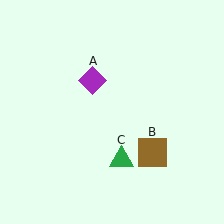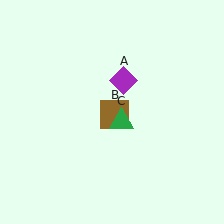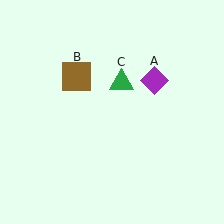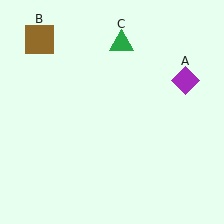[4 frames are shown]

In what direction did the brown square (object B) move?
The brown square (object B) moved up and to the left.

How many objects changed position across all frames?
3 objects changed position: purple diamond (object A), brown square (object B), green triangle (object C).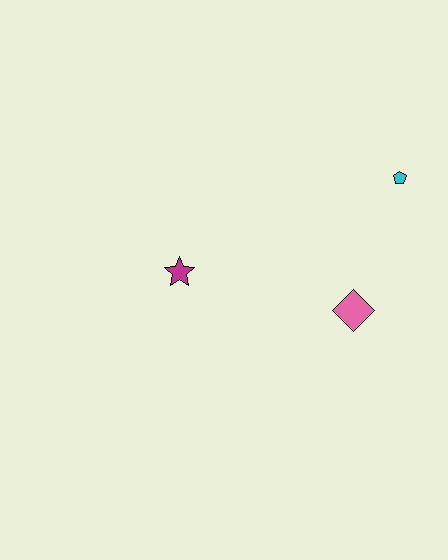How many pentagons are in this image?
There is 1 pentagon.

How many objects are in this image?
There are 3 objects.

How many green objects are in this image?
There are no green objects.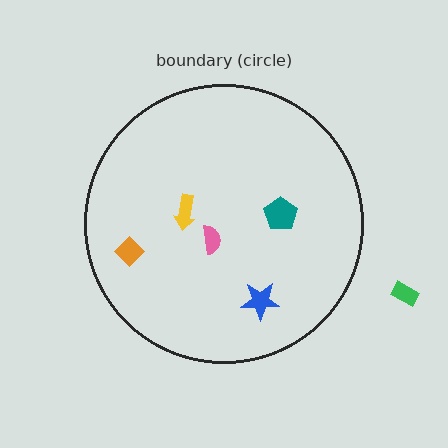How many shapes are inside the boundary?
5 inside, 1 outside.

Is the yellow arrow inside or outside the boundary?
Inside.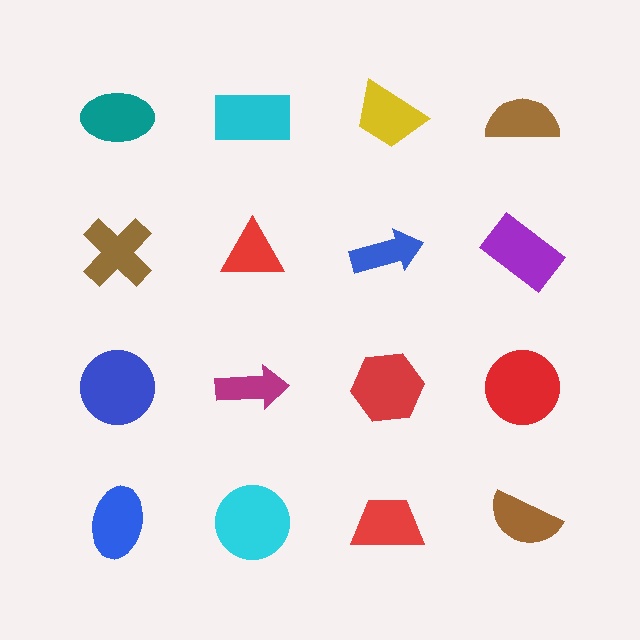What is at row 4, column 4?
A brown semicircle.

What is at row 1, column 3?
A yellow trapezoid.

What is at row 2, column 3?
A blue arrow.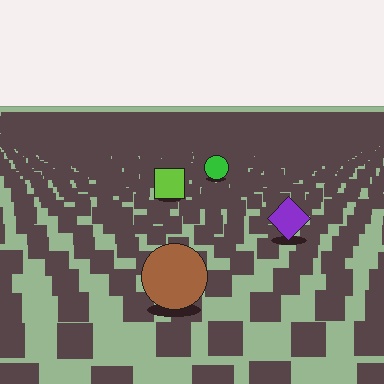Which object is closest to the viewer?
The brown circle is closest. The texture marks near it are larger and more spread out.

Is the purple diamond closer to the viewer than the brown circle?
No. The brown circle is closer — you can tell from the texture gradient: the ground texture is coarser near it.